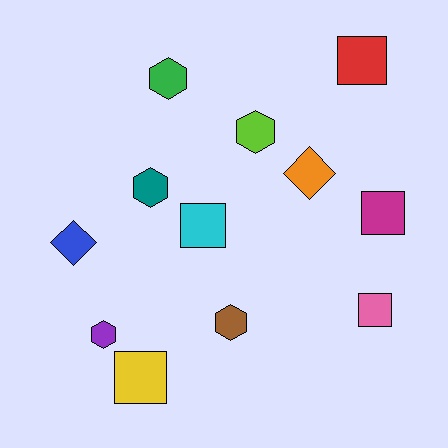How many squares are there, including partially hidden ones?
There are 5 squares.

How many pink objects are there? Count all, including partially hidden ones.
There is 1 pink object.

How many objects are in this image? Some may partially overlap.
There are 12 objects.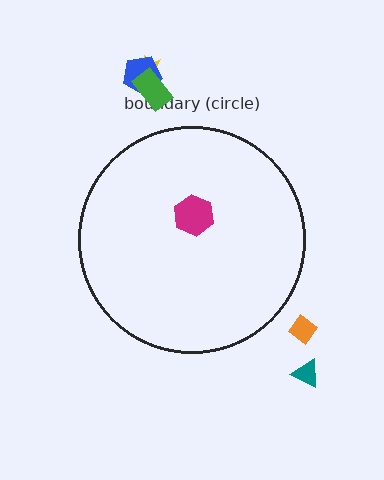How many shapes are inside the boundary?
1 inside, 5 outside.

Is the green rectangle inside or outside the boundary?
Outside.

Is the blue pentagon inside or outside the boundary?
Outside.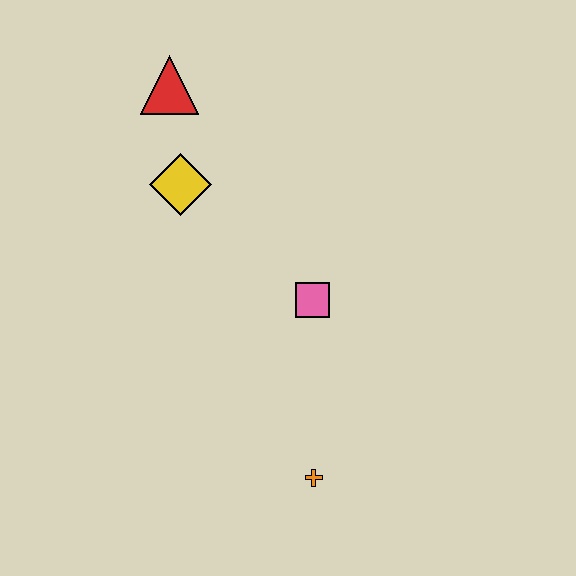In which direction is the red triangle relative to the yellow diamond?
The red triangle is above the yellow diamond.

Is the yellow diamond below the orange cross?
No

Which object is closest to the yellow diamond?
The red triangle is closest to the yellow diamond.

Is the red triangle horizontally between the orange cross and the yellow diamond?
No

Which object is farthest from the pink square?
The red triangle is farthest from the pink square.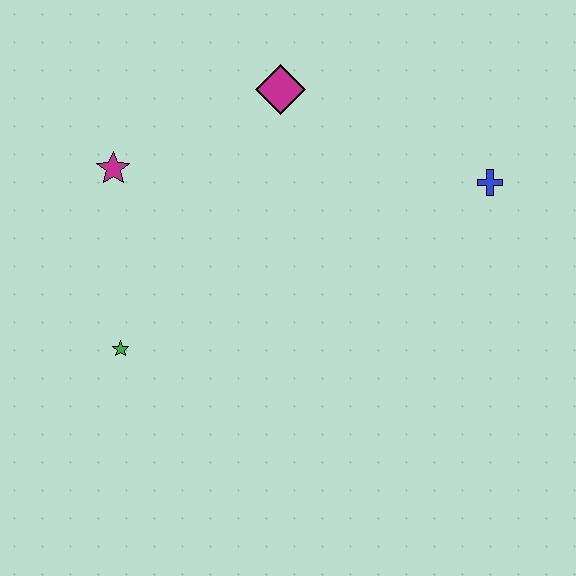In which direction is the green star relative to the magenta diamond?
The green star is below the magenta diamond.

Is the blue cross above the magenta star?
No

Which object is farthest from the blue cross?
The green star is farthest from the blue cross.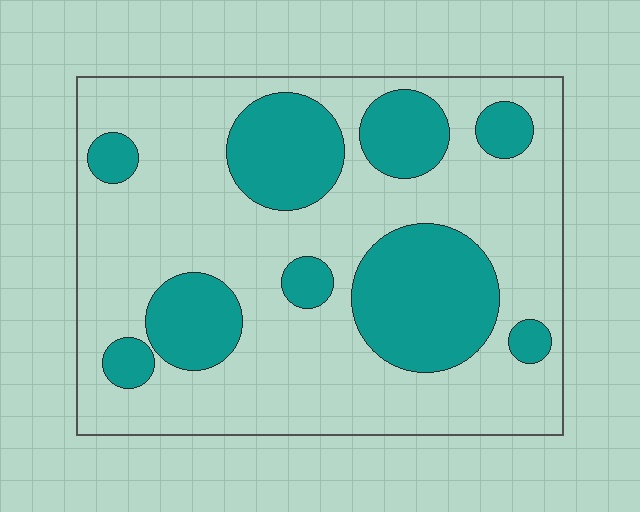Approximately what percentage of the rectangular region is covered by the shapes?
Approximately 30%.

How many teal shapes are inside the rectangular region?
9.